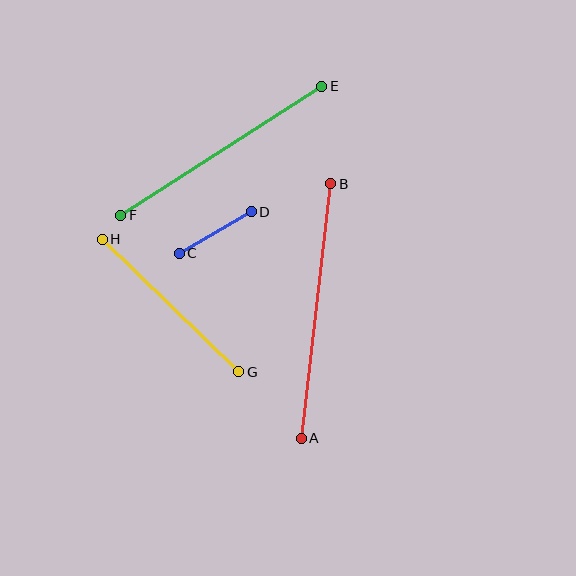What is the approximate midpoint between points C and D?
The midpoint is at approximately (215, 232) pixels.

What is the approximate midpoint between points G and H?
The midpoint is at approximately (171, 305) pixels.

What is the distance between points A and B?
The distance is approximately 256 pixels.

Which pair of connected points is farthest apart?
Points A and B are farthest apart.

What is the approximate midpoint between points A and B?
The midpoint is at approximately (316, 311) pixels.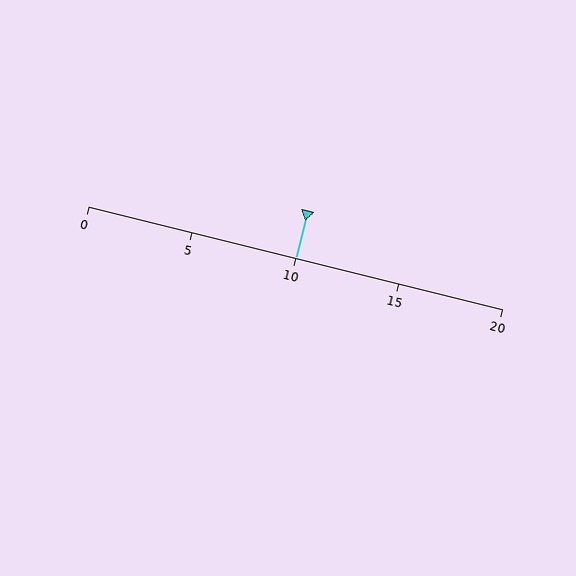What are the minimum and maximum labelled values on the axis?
The axis runs from 0 to 20.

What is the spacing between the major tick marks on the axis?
The major ticks are spaced 5 apart.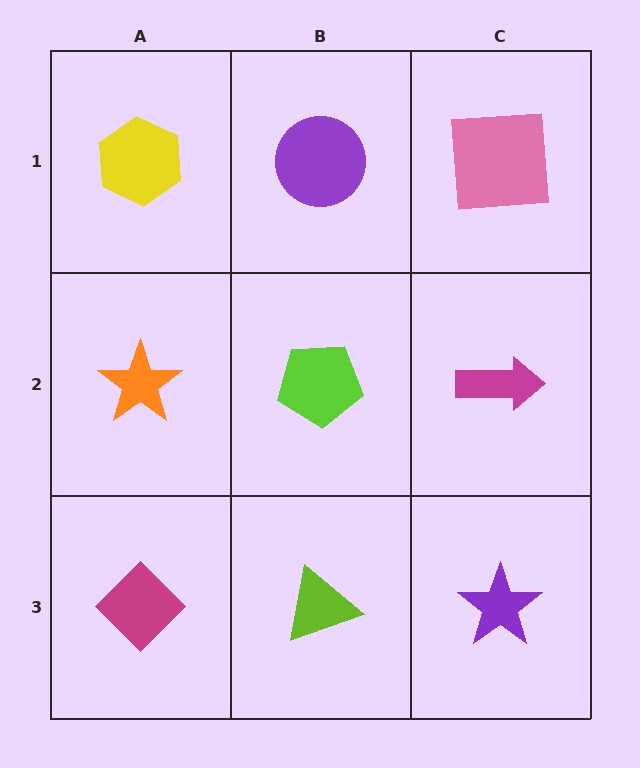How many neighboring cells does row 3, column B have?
3.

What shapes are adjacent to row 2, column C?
A pink square (row 1, column C), a purple star (row 3, column C), a lime pentagon (row 2, column B).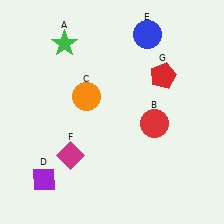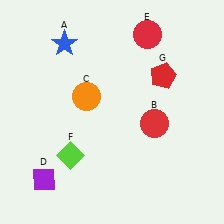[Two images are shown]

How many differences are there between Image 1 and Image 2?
There are 3 differences between the two images.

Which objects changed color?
A changed from green to blue. E changed from blue to red. F changed from magenta to lime.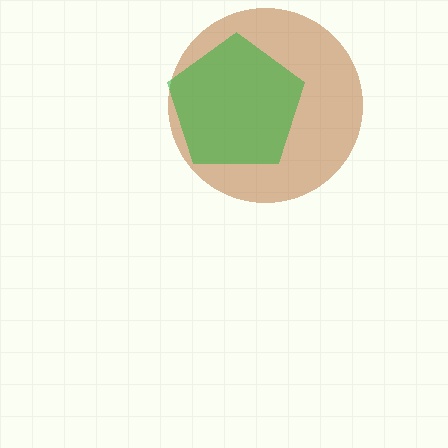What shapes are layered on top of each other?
The layered shapes are: a brown circle, a green pentagon.